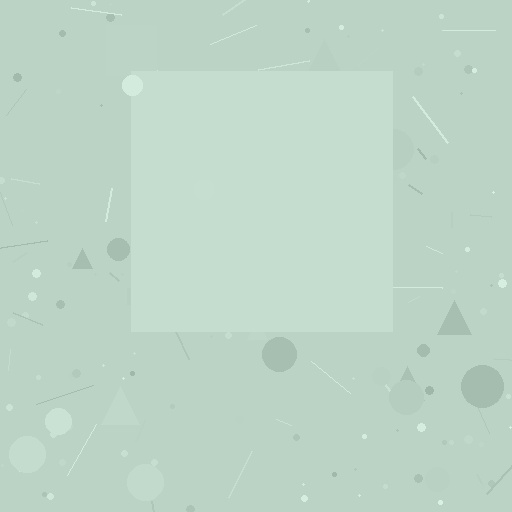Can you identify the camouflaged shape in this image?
The camouflaged shape is a square.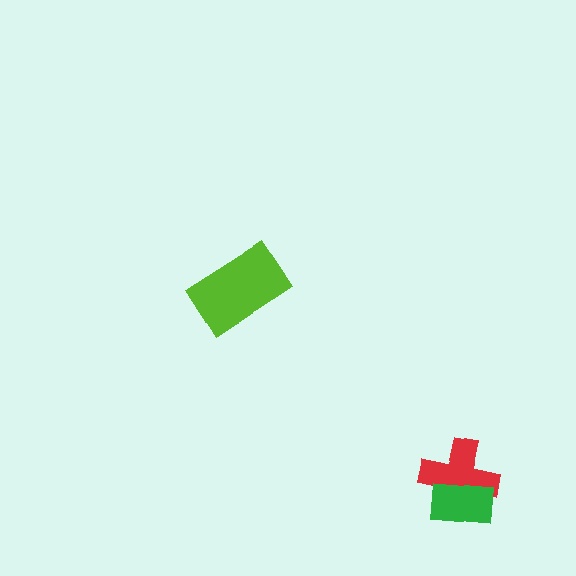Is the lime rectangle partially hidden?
No, no other shape covers it.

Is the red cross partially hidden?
Yes, it is partially covered by another shape.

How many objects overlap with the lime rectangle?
0 objects overlap with the lime rectangle.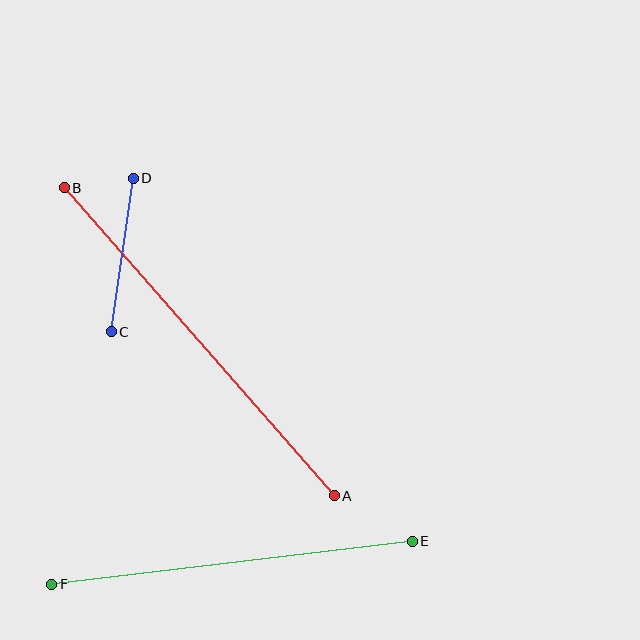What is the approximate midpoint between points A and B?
The midpoint is at approximately (199, 342) pixels.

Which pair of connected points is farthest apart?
Points A and B are farthest apart.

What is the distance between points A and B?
The distance is approximately 410 pixels.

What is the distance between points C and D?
The distance is approximately 155 pixels.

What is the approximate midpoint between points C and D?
The midpoint is at approximately (122, 255) pixels.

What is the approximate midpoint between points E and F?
The midpoint is at approximately (232, 563) pixels.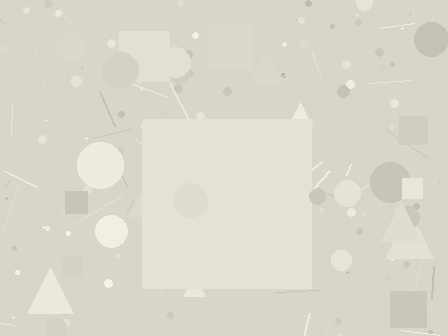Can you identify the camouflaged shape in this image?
The camouflaged shape is a square.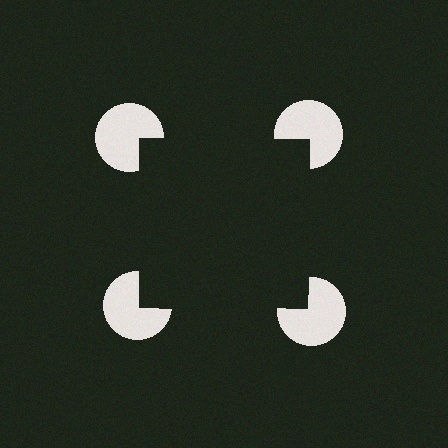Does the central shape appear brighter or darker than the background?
It typically appears slightly darker than the background, even though no actual brightness change is drawn.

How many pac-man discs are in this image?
There are 4 — one at each vertex of the illusory square.